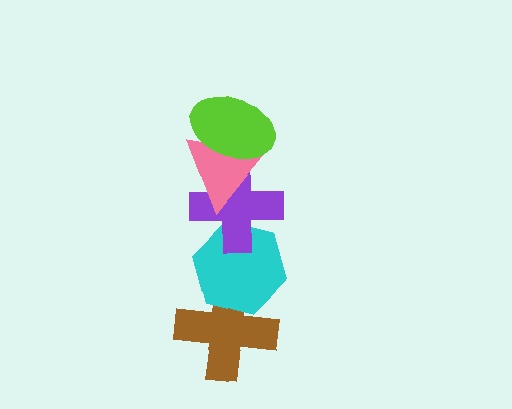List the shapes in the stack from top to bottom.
From top to bottom: the lime ellipse, the pink triangle, the purple cross, the cyan hexagon, the brown cross.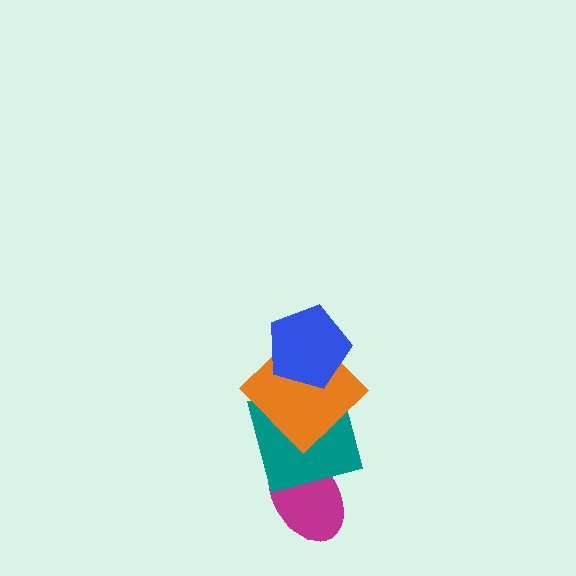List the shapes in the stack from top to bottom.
From top to bottom: the blue pentagon, the orange diamond, the teal square, the magenta ellipse.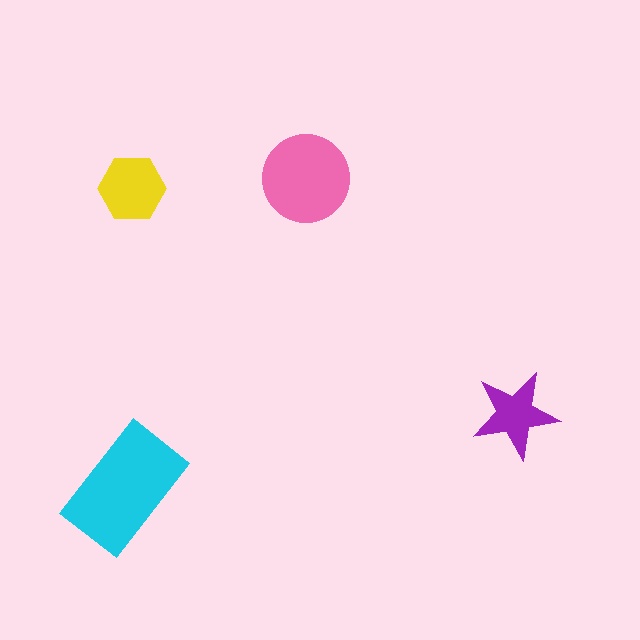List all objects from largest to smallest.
The cyan rectangle, the pink circle, the yellow hexagon, the purple star.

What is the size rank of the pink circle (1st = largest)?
2nd.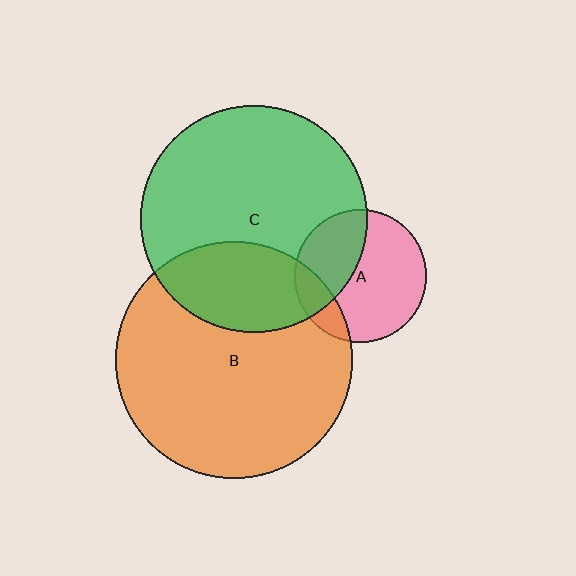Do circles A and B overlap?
Yes.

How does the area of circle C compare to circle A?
Approximately 2.9 times.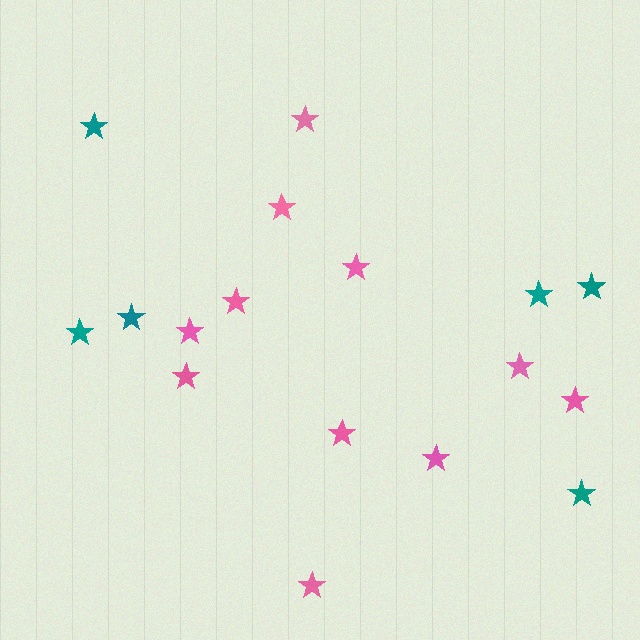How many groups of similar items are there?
There are 2 groups: one group of pink stars (11) and one group of teal stars (6).